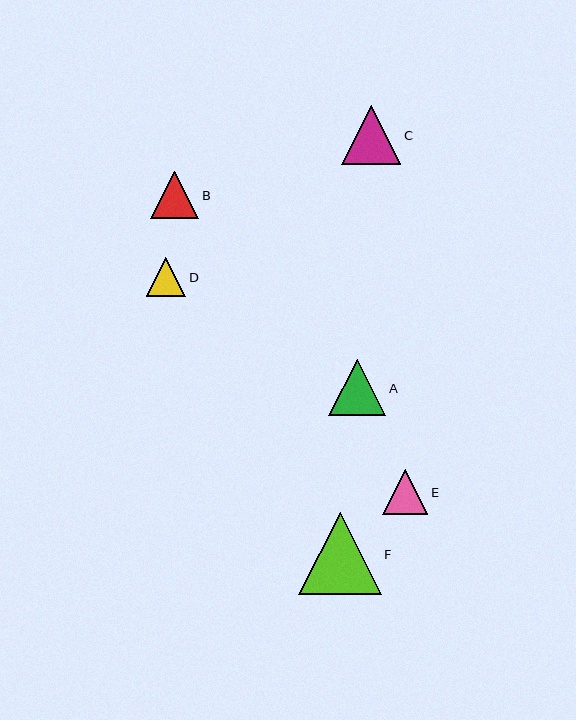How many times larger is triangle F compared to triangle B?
Triangle F is approximately 1.7 times the size of triangle B.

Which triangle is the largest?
Triangle F is the largest with a size of approximately 82 pixels.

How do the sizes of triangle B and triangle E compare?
Triangle B and triangle E are approximately the same size.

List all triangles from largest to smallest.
From largest to smallest: F, C, A, B, E, D.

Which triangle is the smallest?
Triangle D is the smallest with a size of approximately 39 pixels.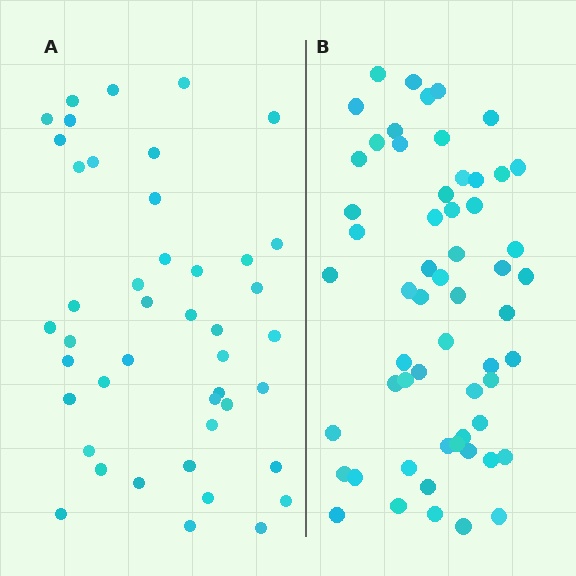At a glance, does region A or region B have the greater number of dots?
Region B (the right region) has more dots.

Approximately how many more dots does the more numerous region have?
Region B has approximately 15 more dots than region A.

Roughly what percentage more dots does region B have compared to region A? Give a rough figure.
About 30% more.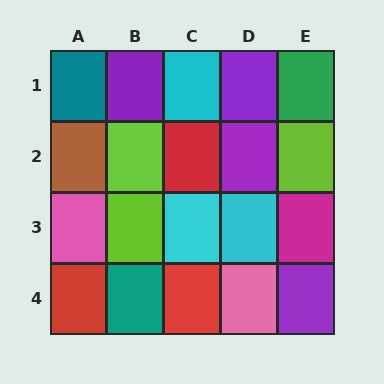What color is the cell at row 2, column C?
Red.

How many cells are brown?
1 cell is brown.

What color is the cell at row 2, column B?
Lime.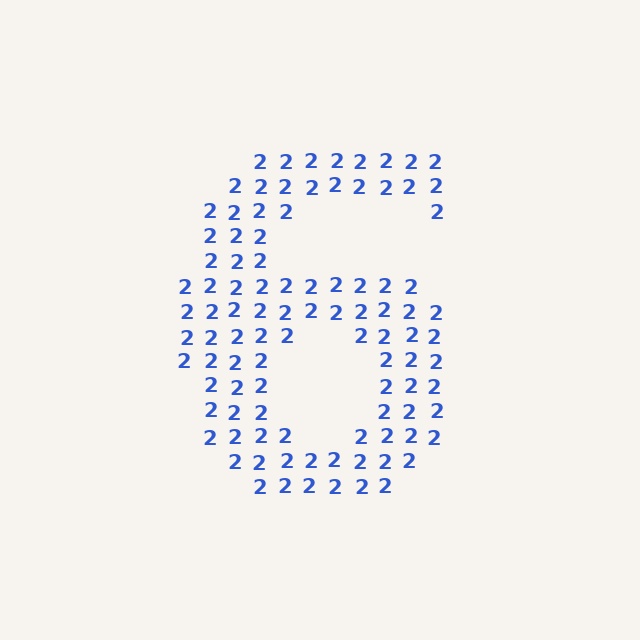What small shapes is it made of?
It is made of small digit 2's.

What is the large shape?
The large shape is the digit 6.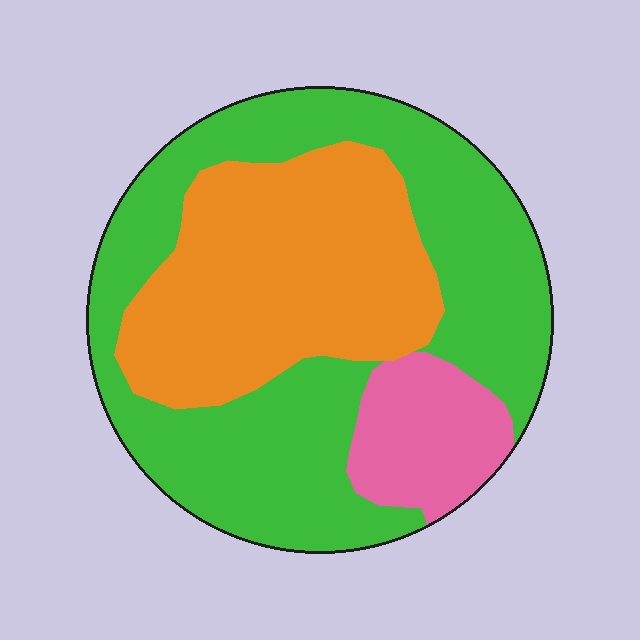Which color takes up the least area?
Pink, at roughly 10%.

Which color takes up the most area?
Green, at roughly 55%.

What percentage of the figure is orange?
Orange takes up about one third (1/3) of the figure.